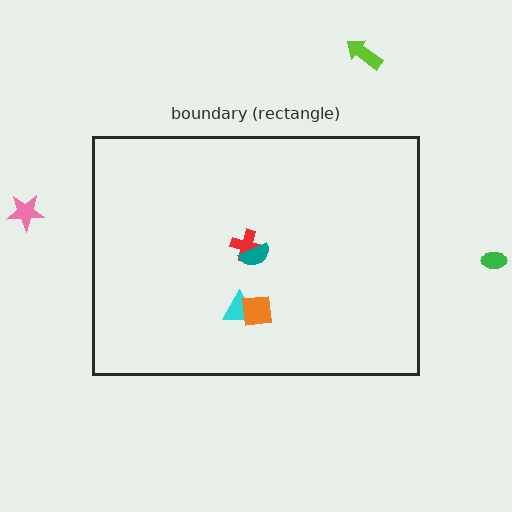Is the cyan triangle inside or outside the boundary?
Inside.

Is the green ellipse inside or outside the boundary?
Outside.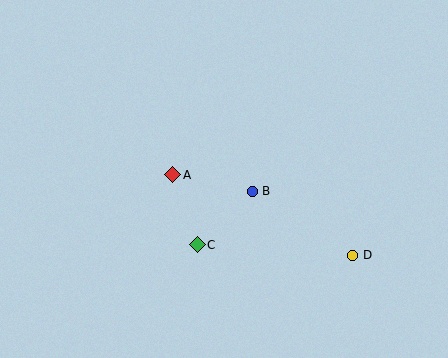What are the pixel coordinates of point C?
Point C is at (197, 245).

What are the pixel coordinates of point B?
Point B is at (252, 191).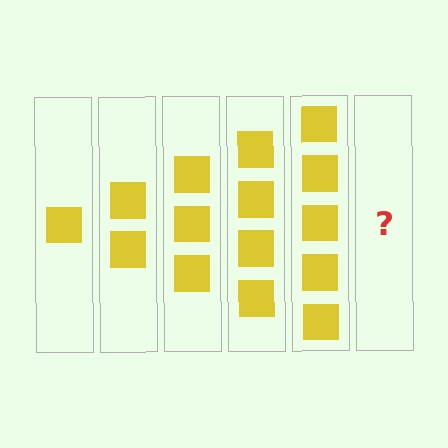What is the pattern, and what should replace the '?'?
The pattern is that each step adds one more square. The '?' should be 6 squares.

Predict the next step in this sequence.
The next step is 6 squares.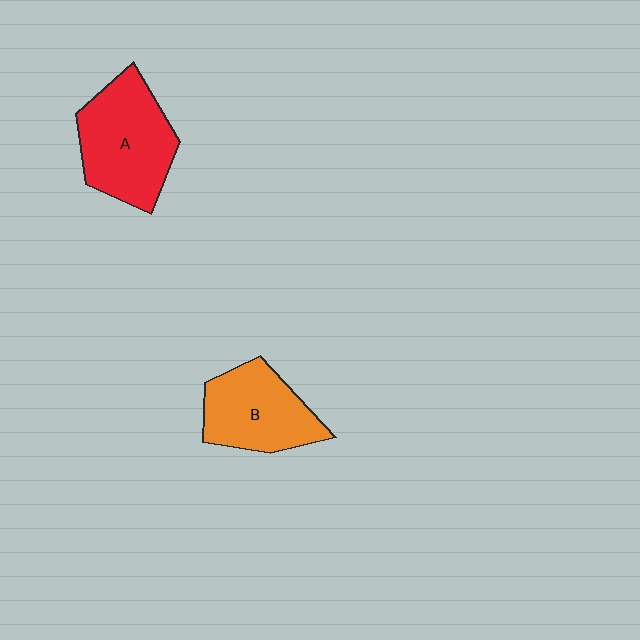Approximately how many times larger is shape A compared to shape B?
Approximately 1.2 times.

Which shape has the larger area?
Shape A (red).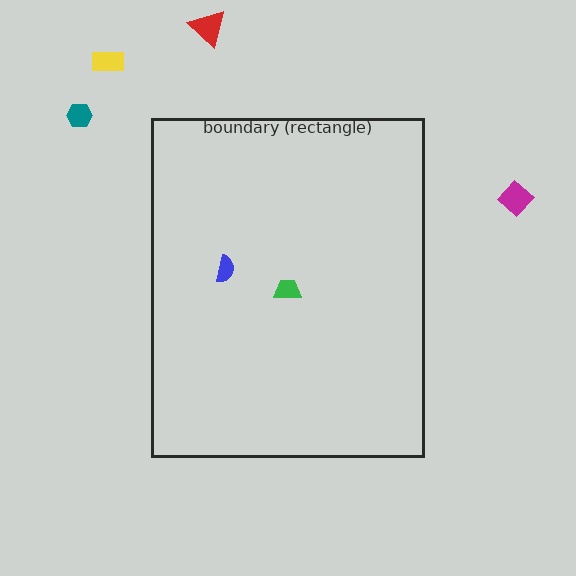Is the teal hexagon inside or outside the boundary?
Outside.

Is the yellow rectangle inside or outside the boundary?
Outside.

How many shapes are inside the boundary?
2 inside, 4 outside.